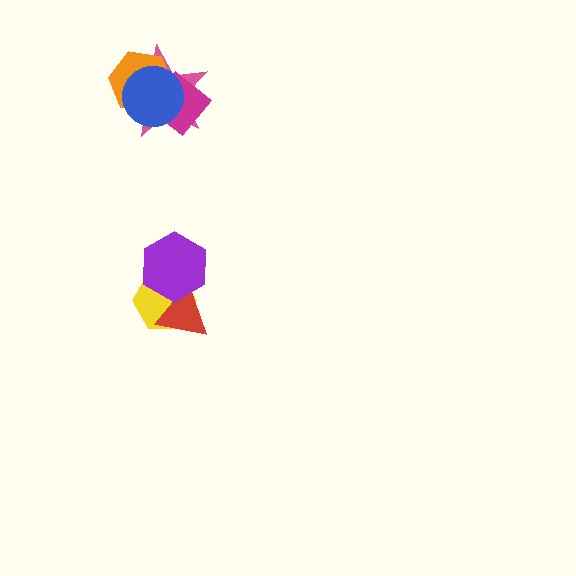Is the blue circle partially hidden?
No, no other shape covers it.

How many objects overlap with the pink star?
3 objects overlap with the pink star.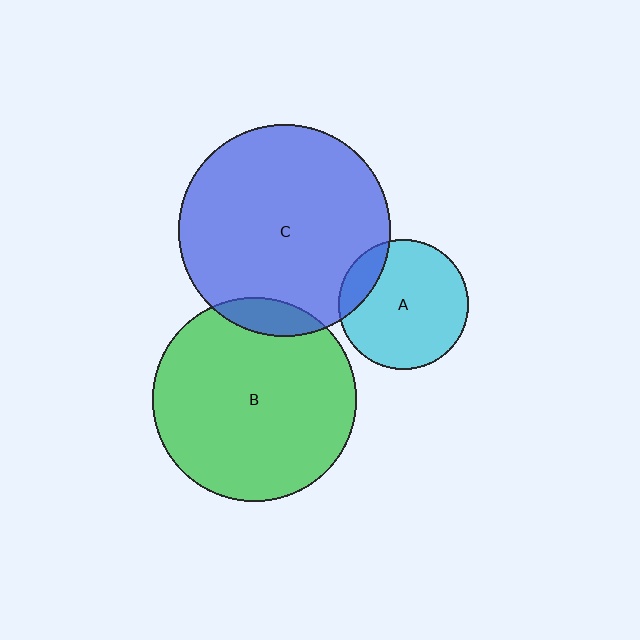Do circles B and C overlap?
Yes.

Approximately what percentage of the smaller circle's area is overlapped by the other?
Approximately 10%.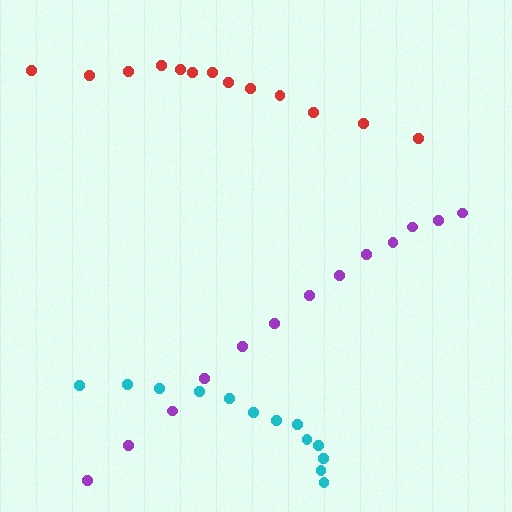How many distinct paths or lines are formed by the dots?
There are 3 distinct paths.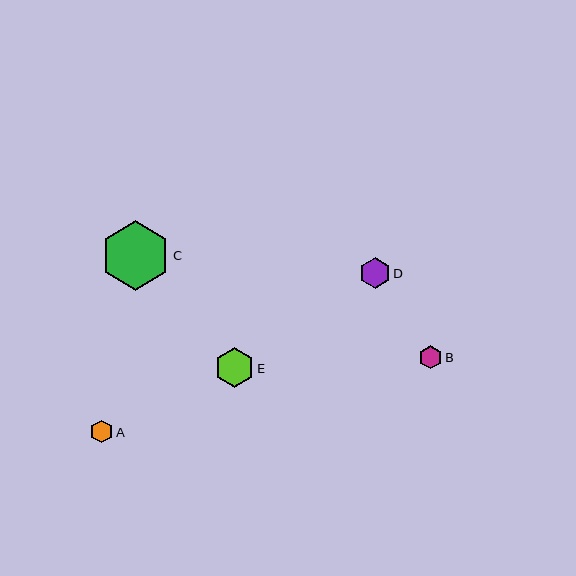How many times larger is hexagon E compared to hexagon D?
Hexagon E is approximately 1.3 times the size of hexagon D.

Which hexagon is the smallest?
Hexagon A is the smallest with a size of approximately 23 pixels.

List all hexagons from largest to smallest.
From largest to smallest: C, E, D, B, A.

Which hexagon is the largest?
Hexagon C is the largest with a size of approximately 69 pixels.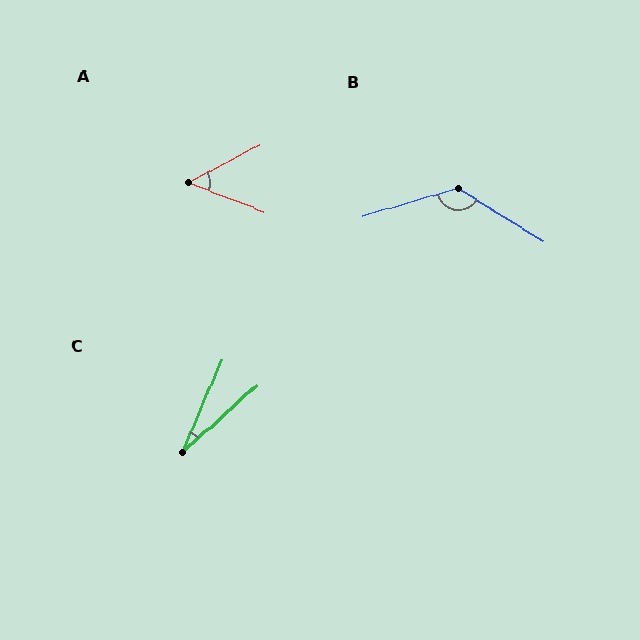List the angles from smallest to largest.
C (25°), A (49°), B (132°).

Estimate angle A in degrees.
Approximately 49 degrees.